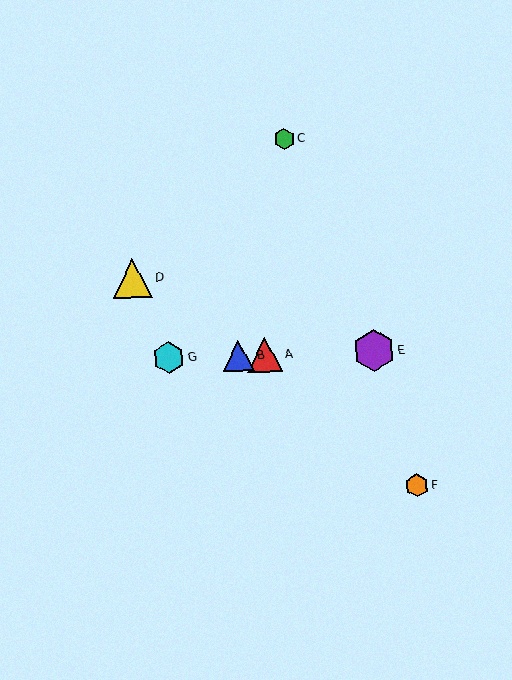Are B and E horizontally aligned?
Yes, both are at y≈355.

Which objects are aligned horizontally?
Objects A, B, E, G are aligned horizontally.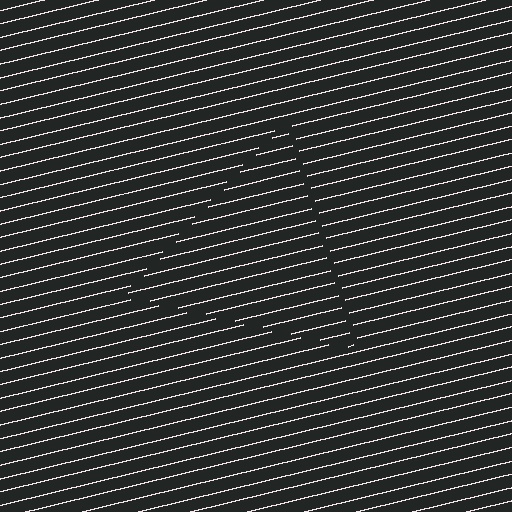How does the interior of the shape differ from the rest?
The interior of the shape contains the same grating, shifted by half a period — the contour is defined by the phase discontinuity where line-ends from the inner and outer gratings abut.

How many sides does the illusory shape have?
3 sides — the line-ends trace a triangle.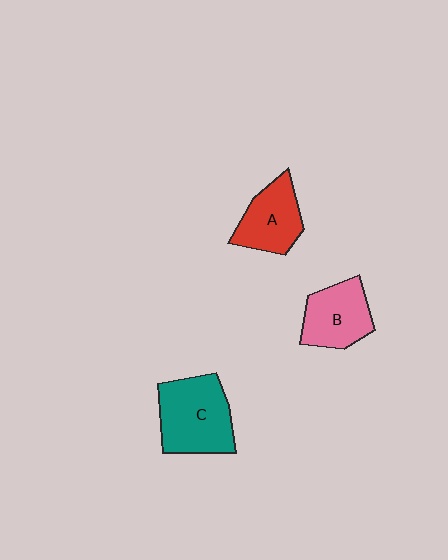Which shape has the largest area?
Shape C (teal).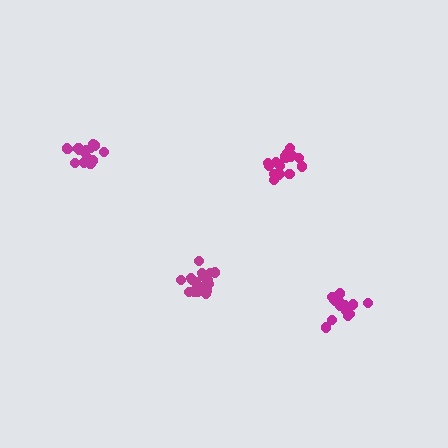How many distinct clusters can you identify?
There are 4 distinct clusters.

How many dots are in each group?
Group 1: 15 dots, Group 2: 17 dots, Group 3: 19 dots, Group 4: 15 dots (66 total).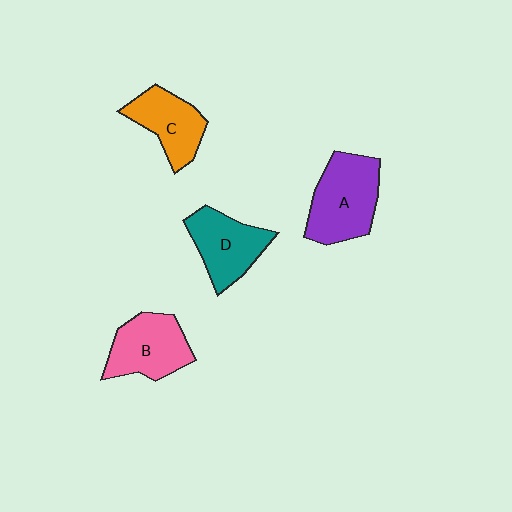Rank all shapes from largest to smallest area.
From largest to smallest: A (purple), B (pink), D (teal), C (orange).